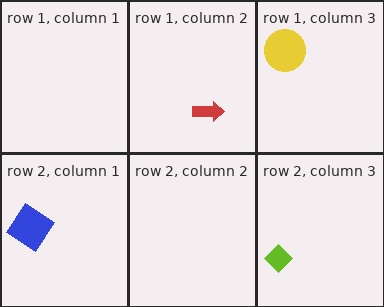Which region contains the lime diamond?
The row 2, column 3 region.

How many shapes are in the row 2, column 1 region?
1.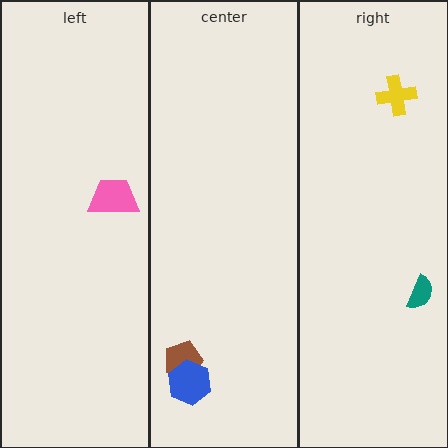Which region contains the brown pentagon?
The center region.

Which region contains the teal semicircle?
The right region.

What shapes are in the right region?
The yellow cross, the teal semicircle.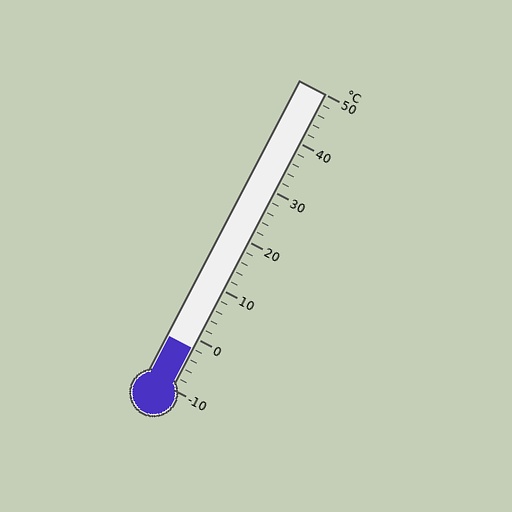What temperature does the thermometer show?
The thermometer shows approximately -2°C.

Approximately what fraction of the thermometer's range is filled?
The thermometer is filled to approximately 15% of its range.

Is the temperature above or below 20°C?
The temperature is below 20°C.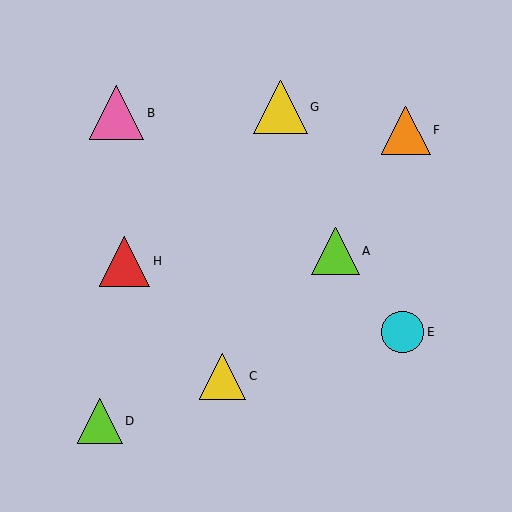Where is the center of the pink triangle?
The center of the pink triangle is at (117, 113).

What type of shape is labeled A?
Shape A is a lime triangle.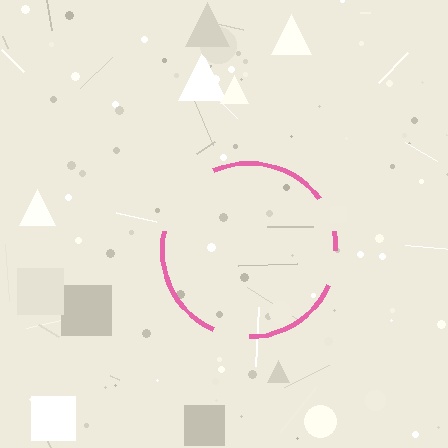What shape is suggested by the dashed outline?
The dashed outline suggests a circle.